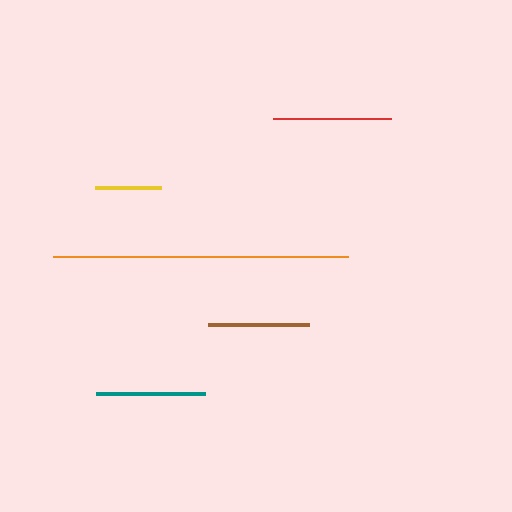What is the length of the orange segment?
The orange segment is approximately 296 pixels long.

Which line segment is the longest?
The orange line is the longest at approximately 296 pixels.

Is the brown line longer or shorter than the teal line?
The teal line is longer than the brown line.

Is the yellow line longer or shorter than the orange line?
The orange line is longer than the yellow line.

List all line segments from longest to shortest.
From longest to shortest: orange, red, teal, brown, yellow.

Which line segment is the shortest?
The yellow line is the shortest at approximately 66 pixels.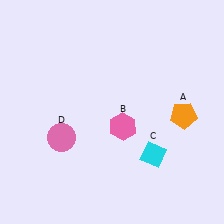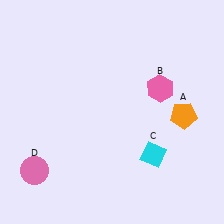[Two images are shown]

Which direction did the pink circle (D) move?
The pink circle (D) moved down.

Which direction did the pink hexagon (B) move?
The pink hexagon (B) moved up.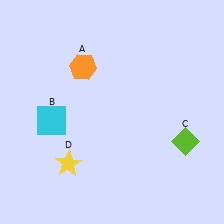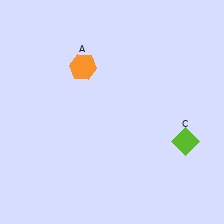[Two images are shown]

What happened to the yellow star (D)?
The yellow star (D) was removed in Image 2. It was in the bottom-left area of Image 1.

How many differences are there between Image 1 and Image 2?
There are 2 differences between the two images.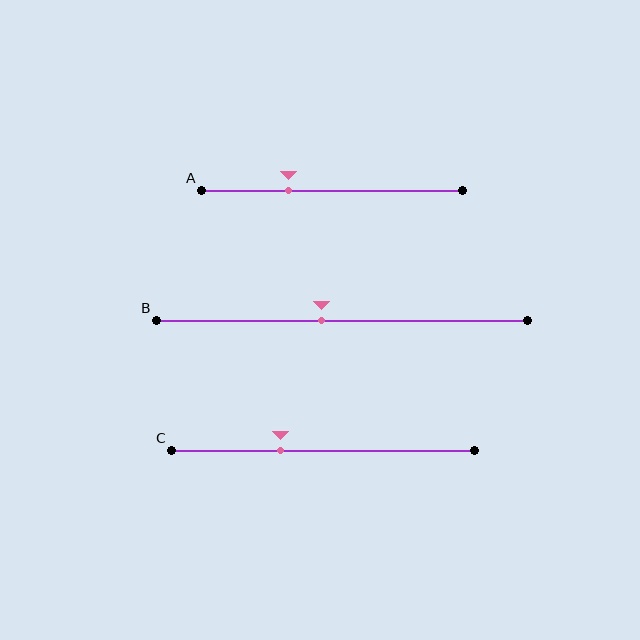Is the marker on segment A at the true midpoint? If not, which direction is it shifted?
No, the marker on segment A is shifted to the left by about 17% of the segment length.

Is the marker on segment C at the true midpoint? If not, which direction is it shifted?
No, the marker on segment C is shifted to the left by about 14% of the segment length.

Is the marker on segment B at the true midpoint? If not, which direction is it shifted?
No, the marker on segment B is shifted to the left by about 5% of the segment length.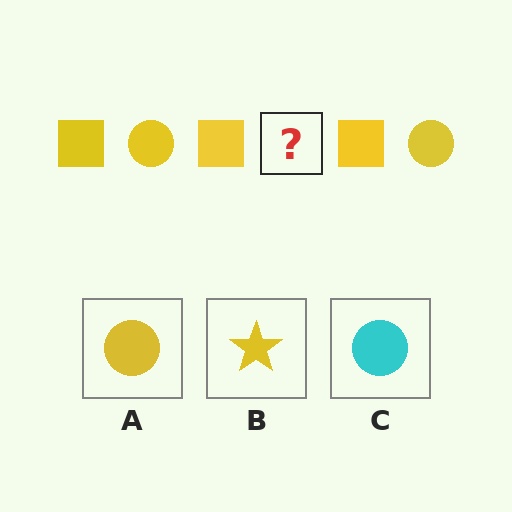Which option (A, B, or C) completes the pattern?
A.